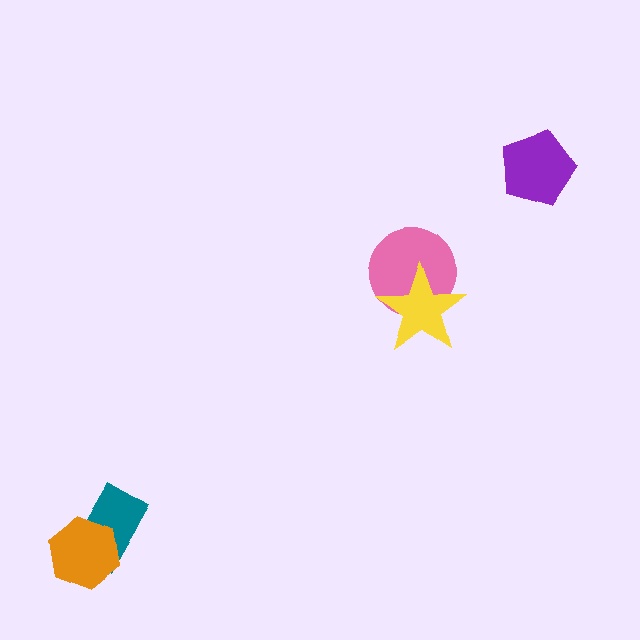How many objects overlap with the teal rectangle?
1 object overlaps with the teal rectangle.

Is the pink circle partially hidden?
Yes, it is partially covered by another shape.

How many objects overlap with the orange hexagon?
1 object overlaps with the orange hexagon.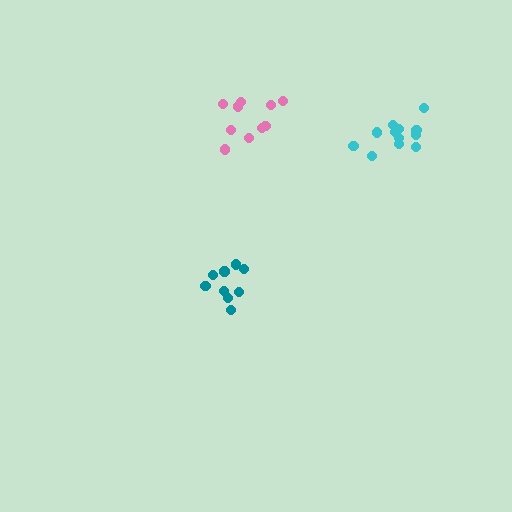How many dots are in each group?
Group 1: 12 dots, Group 2: 9 dots, Group 3: 10 dots (31 total).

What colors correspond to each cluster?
The clusters are colored: cyan, teal, pink.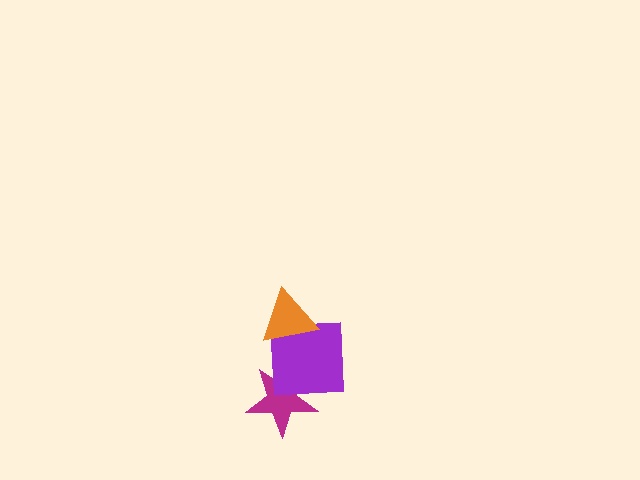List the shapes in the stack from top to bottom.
From top to bottom: the orange triangle, the purple square, the magenta star.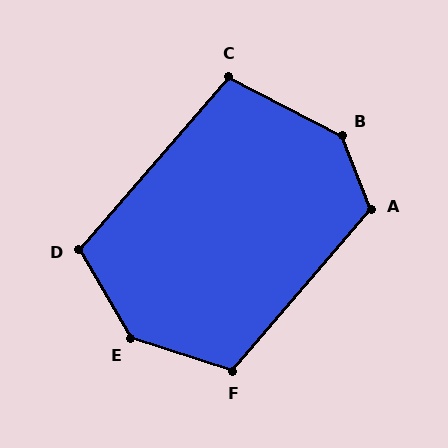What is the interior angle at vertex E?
Approximately 138 degrees (obtuse).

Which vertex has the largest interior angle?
B, at approximately 139 degrees.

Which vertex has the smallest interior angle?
C, at approximately 103 degrees.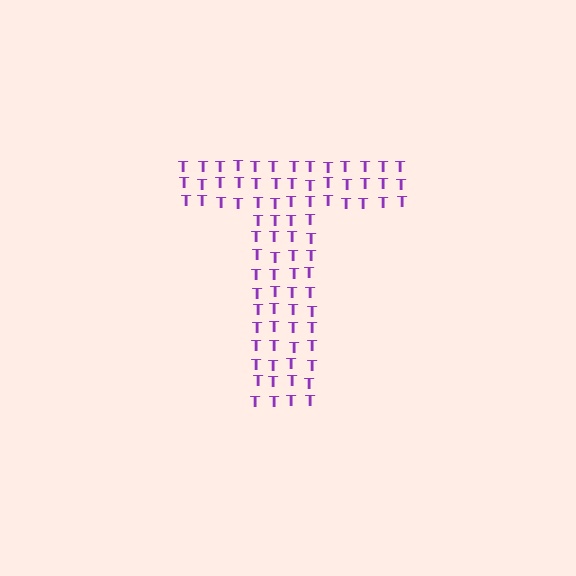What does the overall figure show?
The overall figure shows the letter T.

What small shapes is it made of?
It is made of small letter T's.